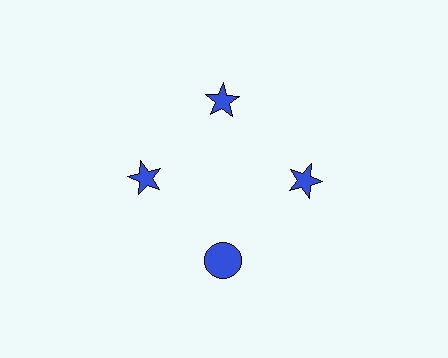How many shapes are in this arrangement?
There are 4 shapes arranged in a ring pattern.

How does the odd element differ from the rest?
It has a different shape: circle instead of star.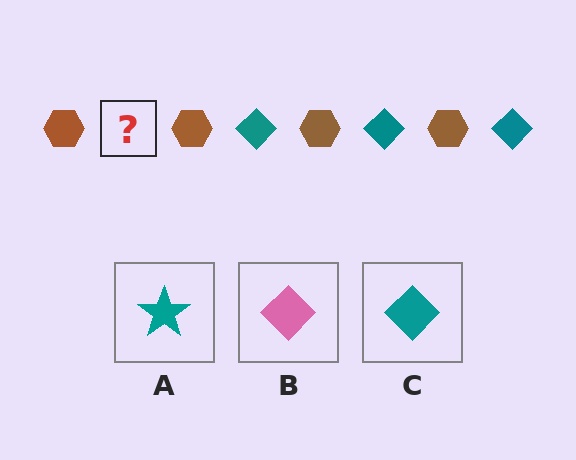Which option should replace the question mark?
Option C.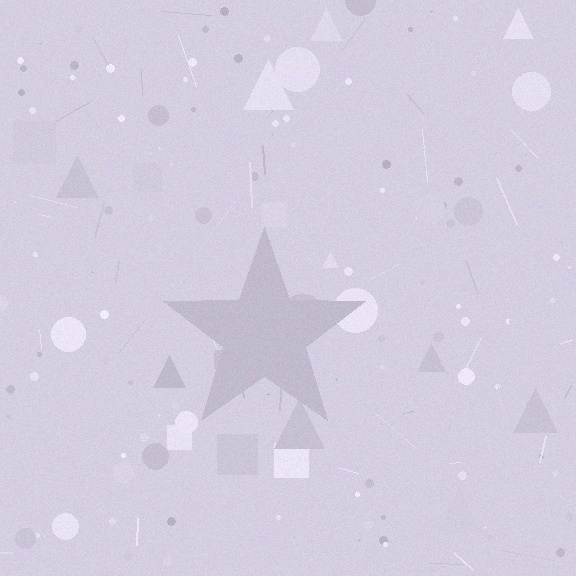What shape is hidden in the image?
A star is hidden in the image.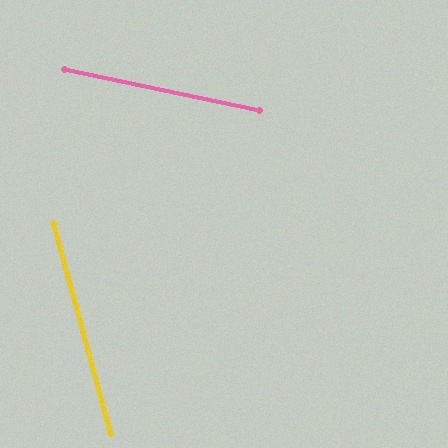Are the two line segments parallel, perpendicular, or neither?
Neither parallel nor perpendicular — they differ by about 63°.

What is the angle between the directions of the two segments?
Approximately 63 degrees.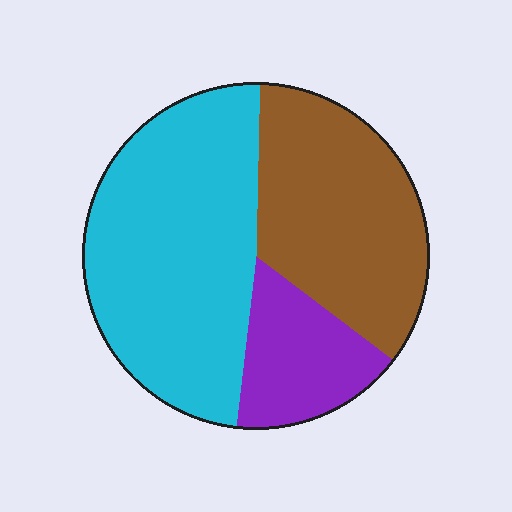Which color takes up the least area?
Purple, at roughly 15%.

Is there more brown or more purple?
Brown.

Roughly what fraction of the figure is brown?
Brown covers about 35% of the figure.